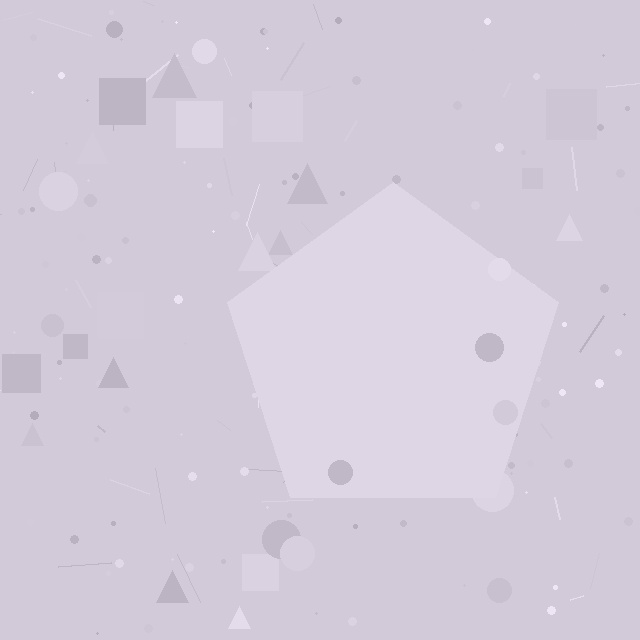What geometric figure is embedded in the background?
A pentagon is embedded in the background.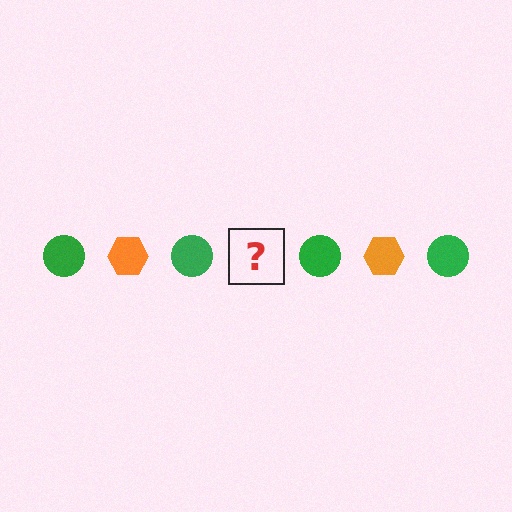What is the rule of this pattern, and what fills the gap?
The rule is that the pattern alternates between green circle and orange hexagon. The gap should be filled with an orange hexagon.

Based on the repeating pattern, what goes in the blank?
The blank should be an orange hexagon.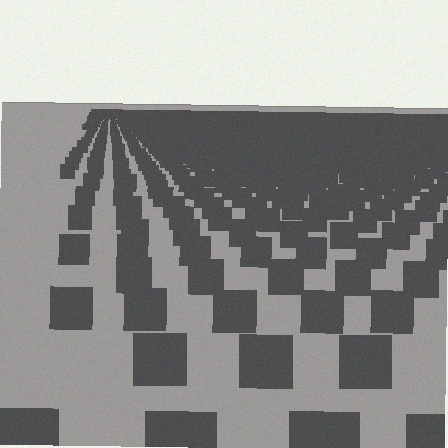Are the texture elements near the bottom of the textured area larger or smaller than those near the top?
Larger. Near the bottom, elements are closer to the viewer and appear at a bigger on-screen size.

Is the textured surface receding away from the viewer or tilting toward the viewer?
The surface is receding away from the viewer. Texture elements get smaller and denser toward the top.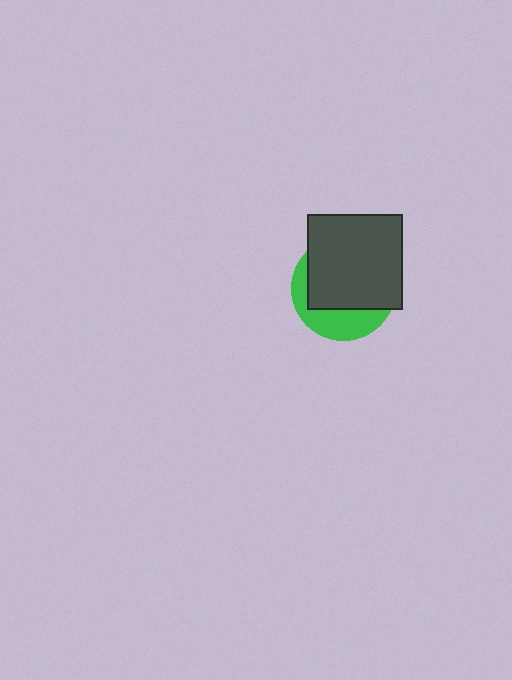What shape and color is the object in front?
The object in front is a dark gray square.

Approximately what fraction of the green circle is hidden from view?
Roughly 66% of the green circle is hidden behind the dark gray square.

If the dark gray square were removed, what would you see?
You would see the complete green circle.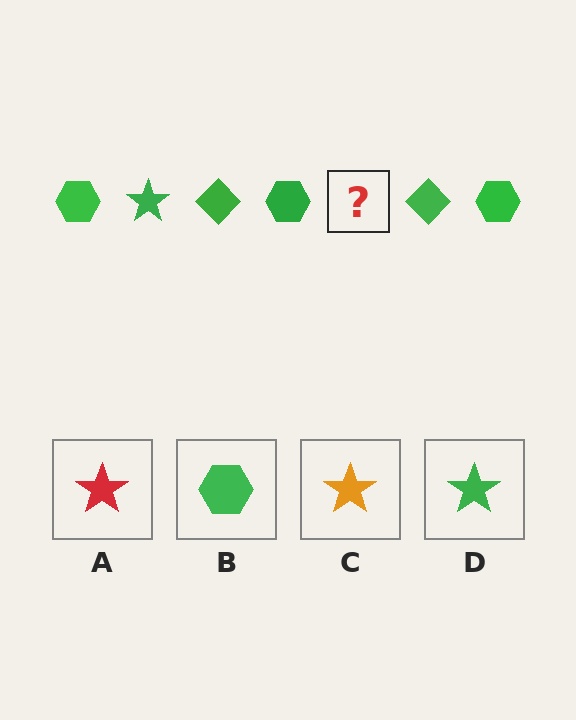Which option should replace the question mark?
Option D.